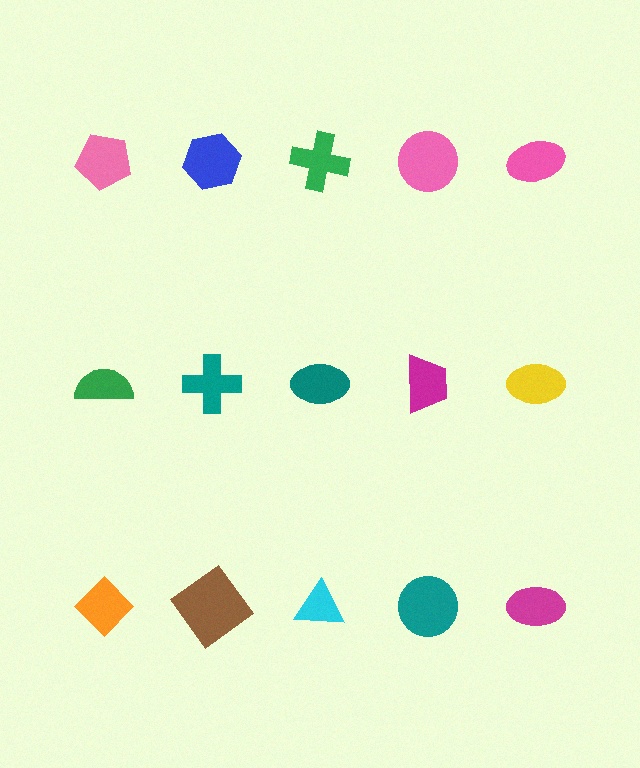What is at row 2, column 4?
A magenta trapezoid.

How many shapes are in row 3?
5 shapes.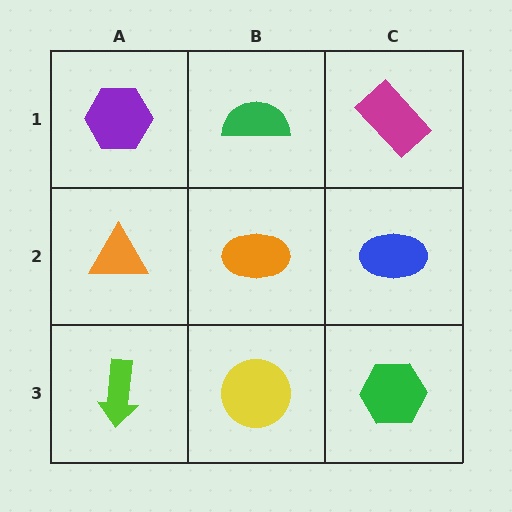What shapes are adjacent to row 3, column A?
An orange triangle (row 2, column A), a yellow circle (row 3, column B).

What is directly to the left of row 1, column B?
A purple hexagon.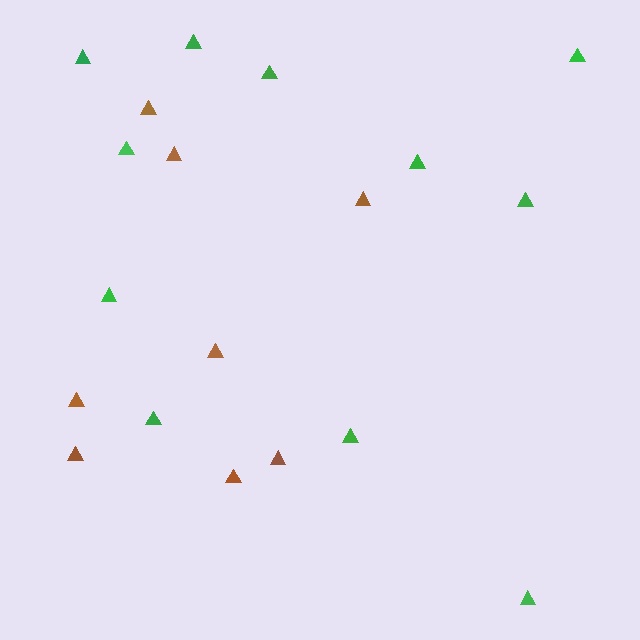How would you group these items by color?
There are 2 groups: one group of green triangles (11) and one group of brown triangles (8).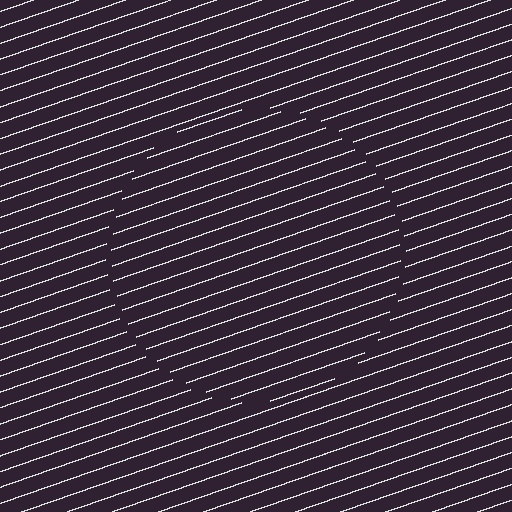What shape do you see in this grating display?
An illusory circle. The interior of the shape contains the same grating, shifted by half a period — the contour is defined by the phase discontinuity where line-ends from the inner and outer gratings abut.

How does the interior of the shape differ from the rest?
The interior of the shape contains the same grating, shifted by half a period — the contour is defined by the phase discontinuity where line-ends from the inner and outer gratings abut.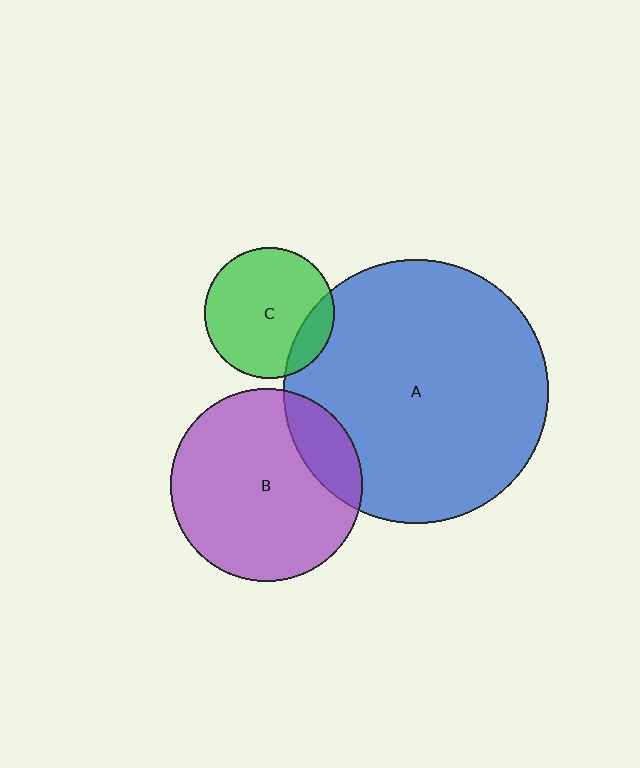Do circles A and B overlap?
Yes.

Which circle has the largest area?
Circle A (blue).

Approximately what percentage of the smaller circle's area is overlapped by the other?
Approximately 15%.